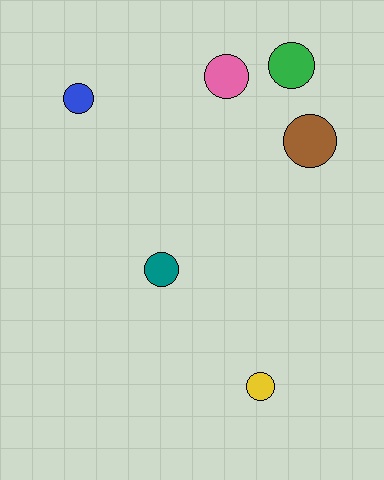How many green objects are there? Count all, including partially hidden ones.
There is 1 green object.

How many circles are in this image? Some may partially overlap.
There are 6 circles.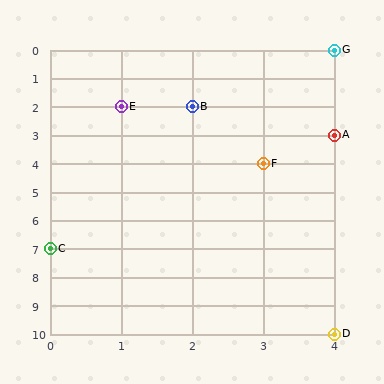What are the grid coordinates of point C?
Point C is at grid coordinates (0, 7).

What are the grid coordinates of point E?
Point E is at grid coordinates (1, 2).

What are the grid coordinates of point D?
Point D is at grid coordinates (4, 10).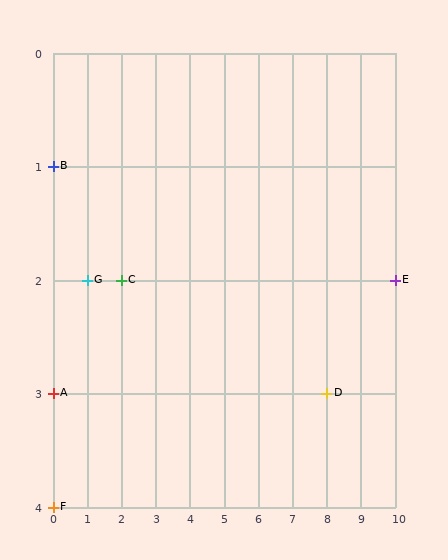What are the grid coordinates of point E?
Point E is at grid coordinates (10, 2).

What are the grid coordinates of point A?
Point A is at grid coordinates (0, 3).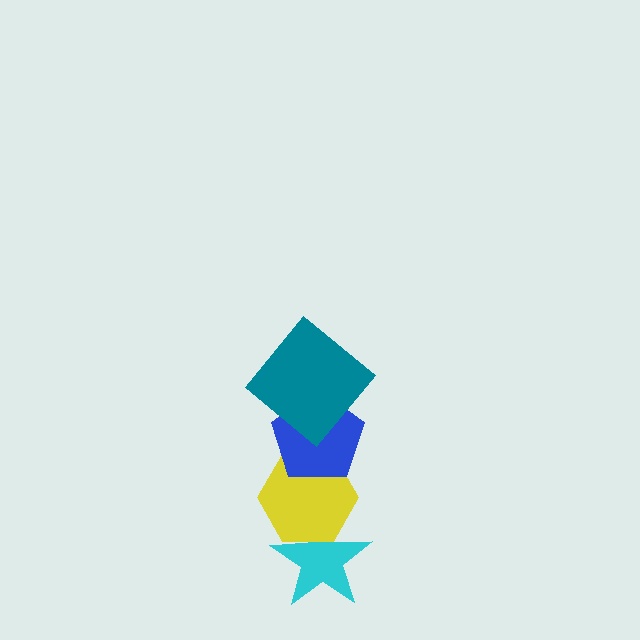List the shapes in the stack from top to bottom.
From top to bottom: the teal diamond, the blue pentagon, the yellow hexagon, the cyan star.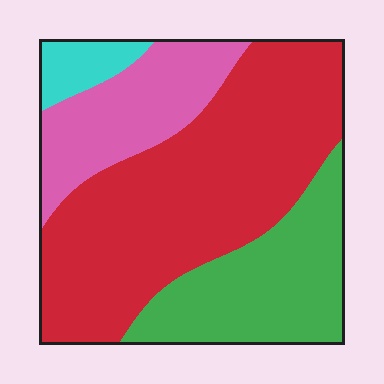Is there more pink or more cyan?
Pink.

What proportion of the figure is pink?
Pink covers 19% of the figure.